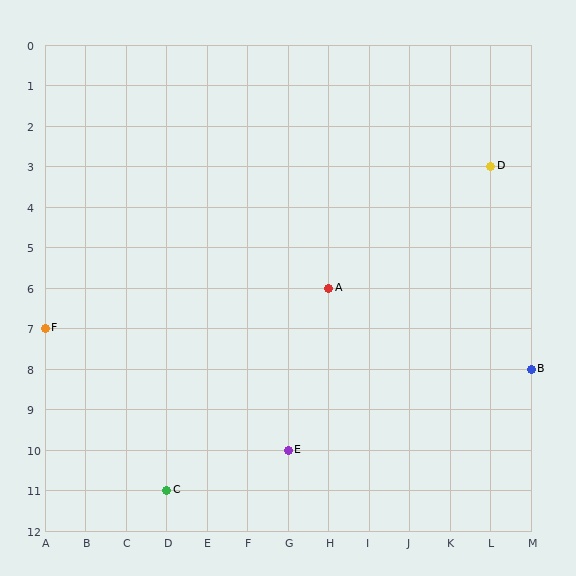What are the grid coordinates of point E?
Point E is at grid coordinates (G, 10).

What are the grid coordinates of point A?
Point A is at grid coordinates (H, 6).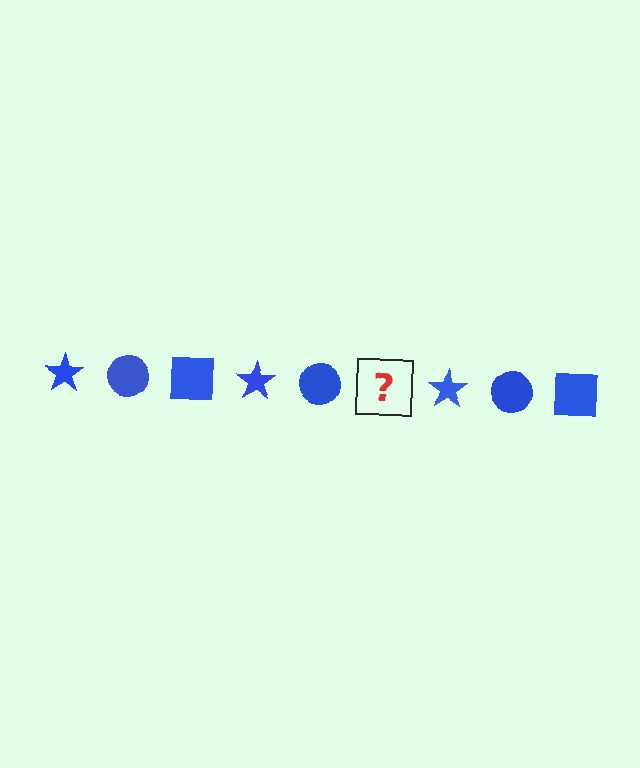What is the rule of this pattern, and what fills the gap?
The rule is that the pattern cycles through star, circle, square shapes in blue. The gap should be filled with a blue square.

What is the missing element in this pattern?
The missing element is a blue square.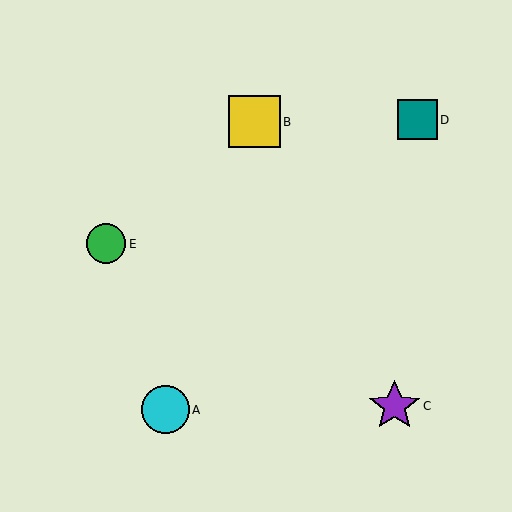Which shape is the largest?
The yellow square (labeled B) is the largest.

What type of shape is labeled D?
Shape D is a teal square.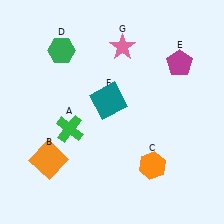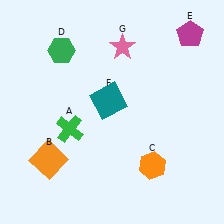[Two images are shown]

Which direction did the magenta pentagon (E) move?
The magenta pentagon (E) moved up.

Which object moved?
The magenta pentagon (E) moved up.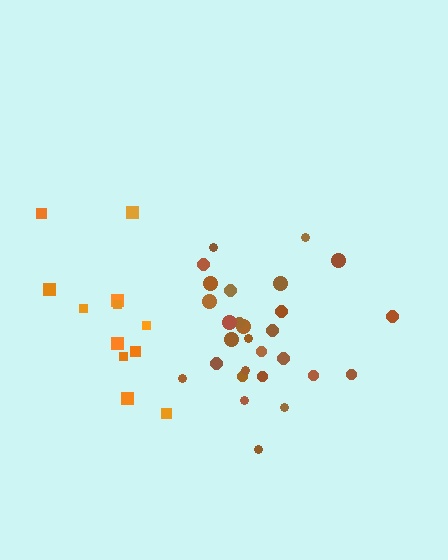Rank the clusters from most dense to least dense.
brown, orange.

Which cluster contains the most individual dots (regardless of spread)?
Brown (28).